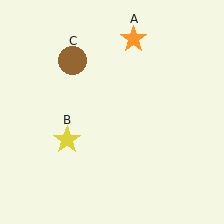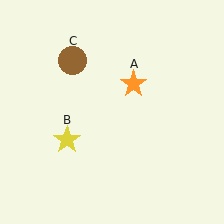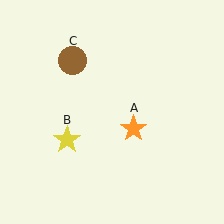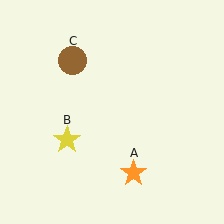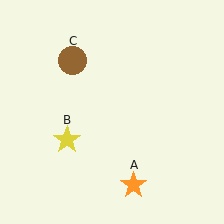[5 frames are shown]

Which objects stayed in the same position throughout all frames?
Yellow star (object B) and brown circle (object C) remained stationary.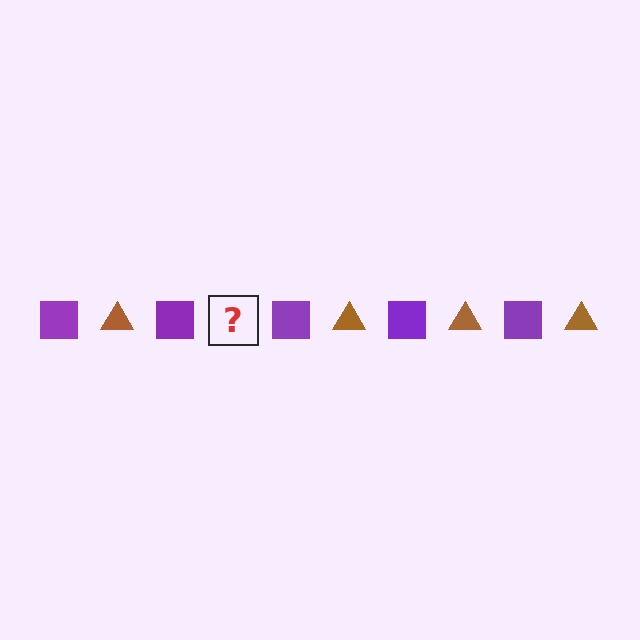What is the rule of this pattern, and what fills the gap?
The rule is that the pattern alternates between purple square and brown triangle. The gap should be filled with a brown triangle.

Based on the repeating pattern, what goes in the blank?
The blank should be a brown triangle.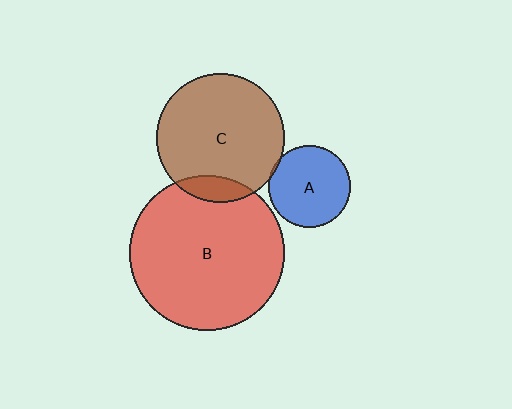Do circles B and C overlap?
Yes.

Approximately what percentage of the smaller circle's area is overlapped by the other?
Approximately 10%.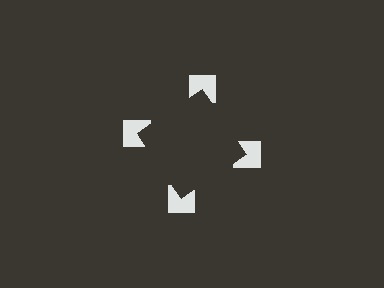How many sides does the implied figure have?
4 sides.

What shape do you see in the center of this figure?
An illusory square — its edges are inferred from the aligned wedge cuts in the notched squares, not physically drawn.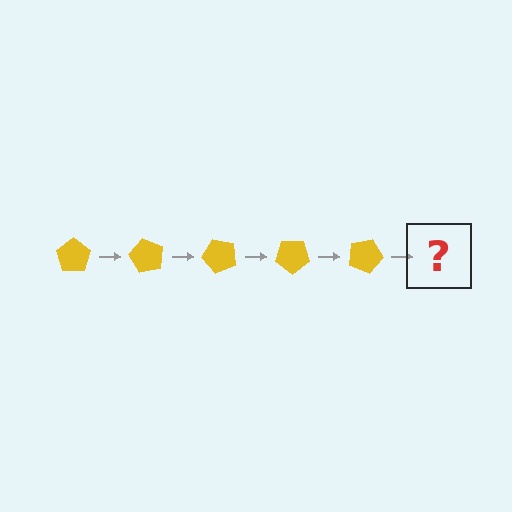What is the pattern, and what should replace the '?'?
The pattern is that the pentagon rotates 60 degrees each step. The '?' should be a yellow pentagon rotated 300 degrees.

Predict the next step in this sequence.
The next step is a yellow pentagon rotated 300 degrees.